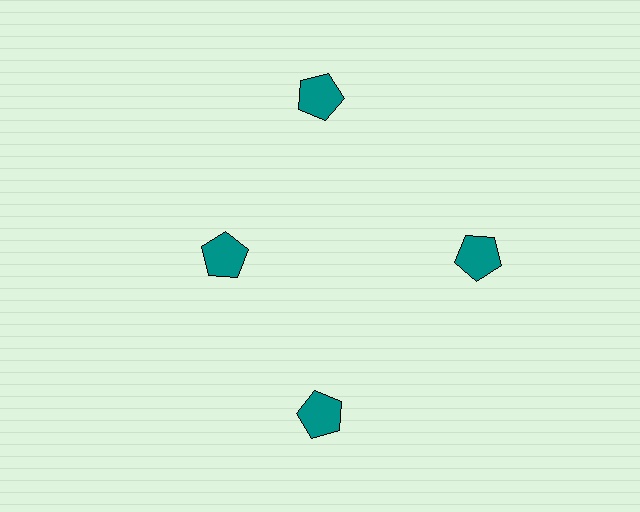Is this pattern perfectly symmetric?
No. The 4 teal pentagons are arranged in a ring, but one element near the 9 o'clock position is pulled inward toward the center, breaking the 4-fold rotational symmetry.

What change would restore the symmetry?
The symmetry would be restored by moving it outward, back onto the ring so that all 4 pentagons sit at equal angles and equal distance from the center.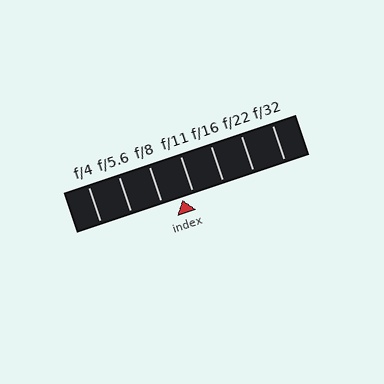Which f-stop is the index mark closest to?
The index mark is closest to f/11.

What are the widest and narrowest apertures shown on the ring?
The widest aperture shown is f/4 and the narrowest is f/32.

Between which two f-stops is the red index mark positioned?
The index mark is between f/8 and f/11.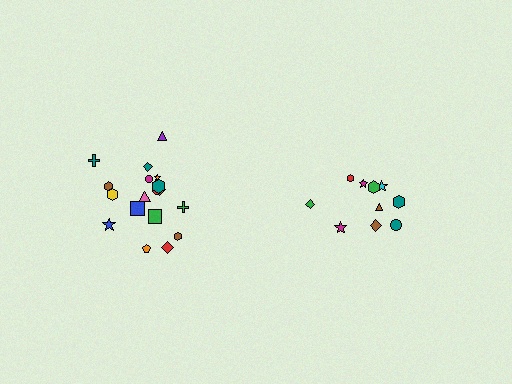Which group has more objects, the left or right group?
The left group.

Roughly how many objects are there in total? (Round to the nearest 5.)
Roughly 30 objects in total.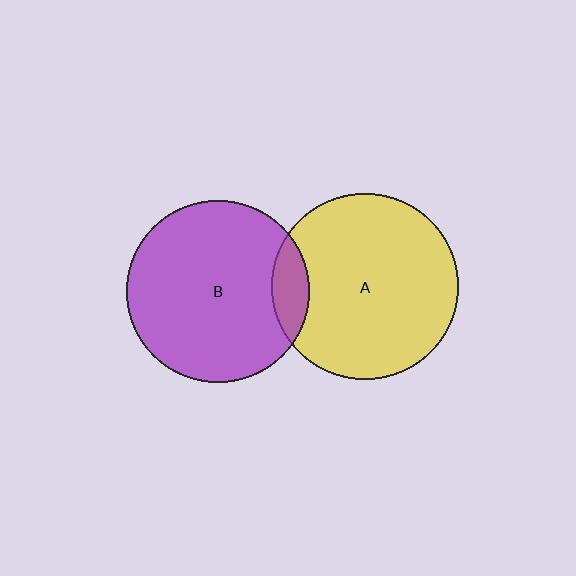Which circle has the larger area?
Circle A (yellow).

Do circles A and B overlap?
Yes.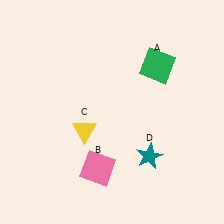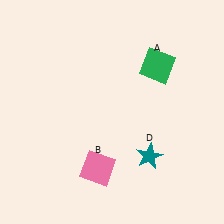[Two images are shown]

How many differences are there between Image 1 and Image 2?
There is 1 difference between the two images.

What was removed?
The yellow triangle (C) was removed in Image 2.